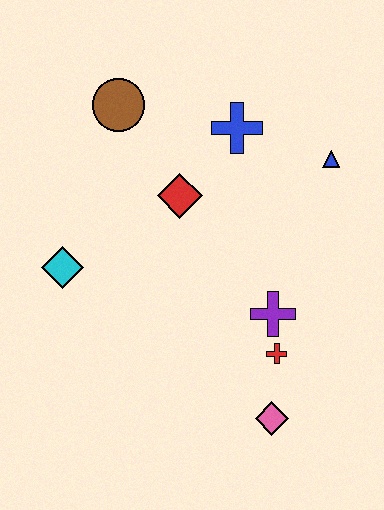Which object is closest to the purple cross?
The red cross is closest to the purple cross.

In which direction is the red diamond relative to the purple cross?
The red diamond is above the purple cross.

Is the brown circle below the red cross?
No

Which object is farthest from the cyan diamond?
The blue triangle is farthest from the cyan diamond.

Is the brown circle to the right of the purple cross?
No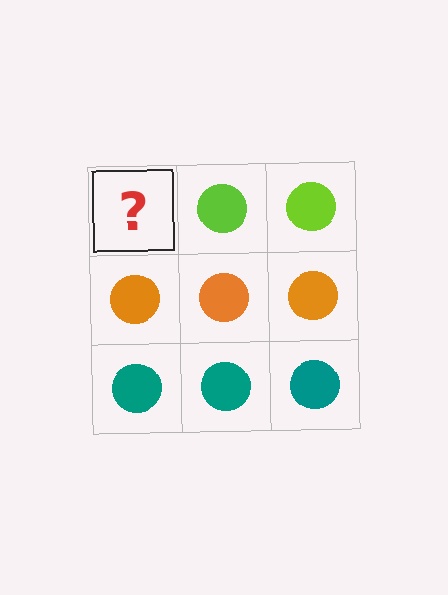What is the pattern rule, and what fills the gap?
The rule is that each row has a consistent color. The gap should be filled with a lime circle.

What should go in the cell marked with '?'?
The missing cell should contain a lime circle.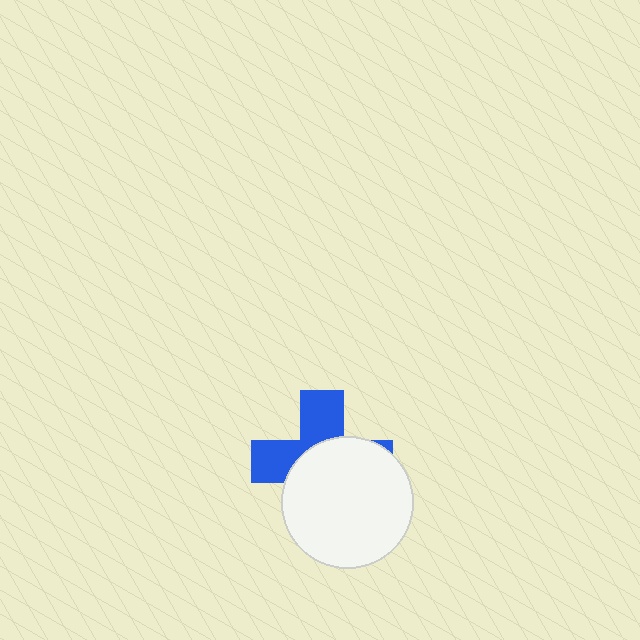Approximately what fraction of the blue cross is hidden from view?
Roughly 59% of the blue cross is hidden behind the white circle.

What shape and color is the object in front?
The object in front is a white circle.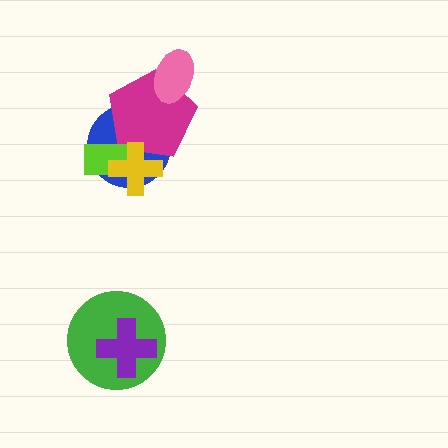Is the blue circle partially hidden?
Yes, it is partially covered by another shape.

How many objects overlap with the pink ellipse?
1 object overlaps with the pink ellipse.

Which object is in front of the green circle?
The purple cross is in front of the green circle.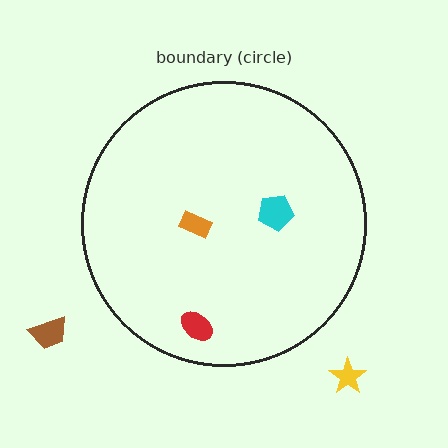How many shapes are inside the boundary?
3 inside, 2 outside.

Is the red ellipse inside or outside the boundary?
Inside.